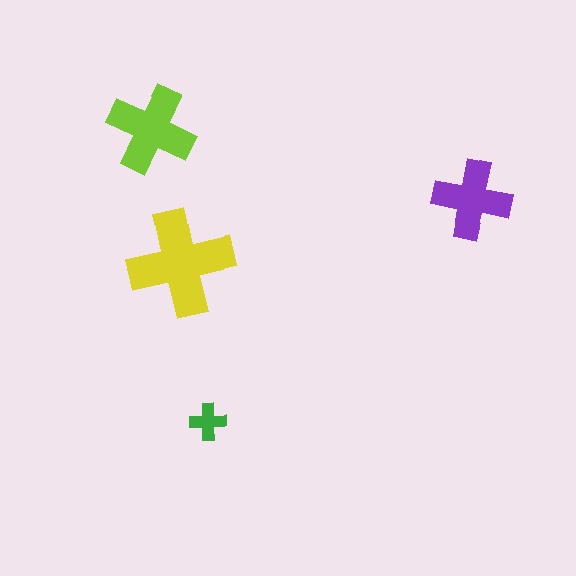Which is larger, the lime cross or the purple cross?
The lime one.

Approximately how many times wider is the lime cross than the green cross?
About 2.5 times wider.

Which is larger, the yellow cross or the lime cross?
The yellow one.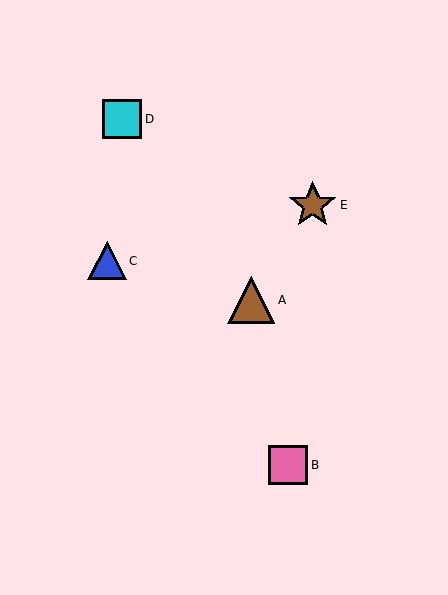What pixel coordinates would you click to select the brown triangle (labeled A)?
Click at (251, 300) to select the brown triangle A.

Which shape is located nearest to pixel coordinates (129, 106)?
The cyan square (labeled D) at (122, 119) is nearest to that location.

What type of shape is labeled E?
Shape E is a brown star.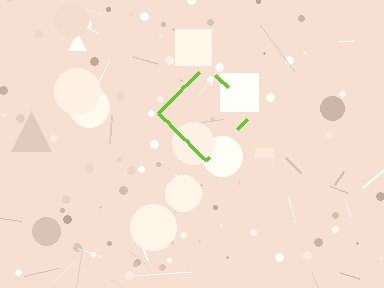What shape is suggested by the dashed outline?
The dashed outline suggests a diamond.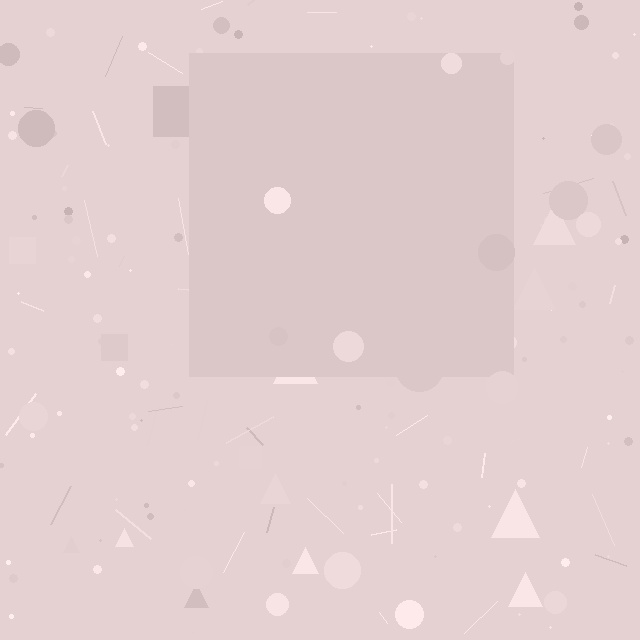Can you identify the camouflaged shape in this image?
The camouflaged shape is a square.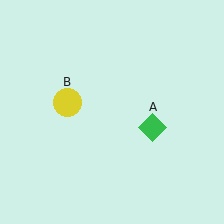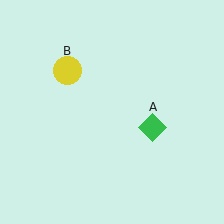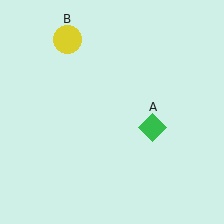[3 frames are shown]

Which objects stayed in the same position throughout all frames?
Green diamond (object A) remained stationary.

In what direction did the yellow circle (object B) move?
The yellow circle (object B) moved up.